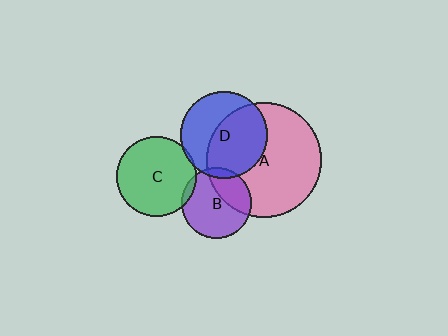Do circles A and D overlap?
Yes.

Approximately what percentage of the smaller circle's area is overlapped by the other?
Approximately 55%.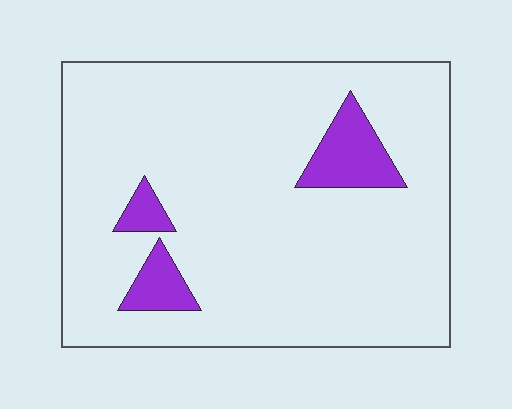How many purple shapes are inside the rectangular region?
3.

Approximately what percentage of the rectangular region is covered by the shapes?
Approximately 10%.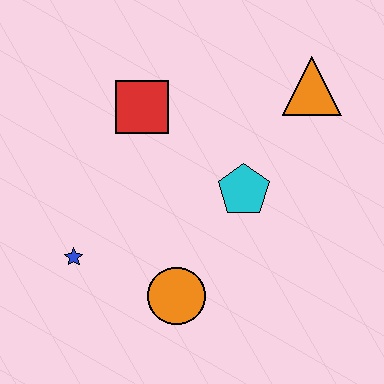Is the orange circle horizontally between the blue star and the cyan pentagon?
Yes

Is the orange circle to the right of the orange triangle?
No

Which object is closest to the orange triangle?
The cyan pentagon is closest to the orange triangle.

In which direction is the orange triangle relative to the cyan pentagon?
The orange triangle is above the cyan pentagon.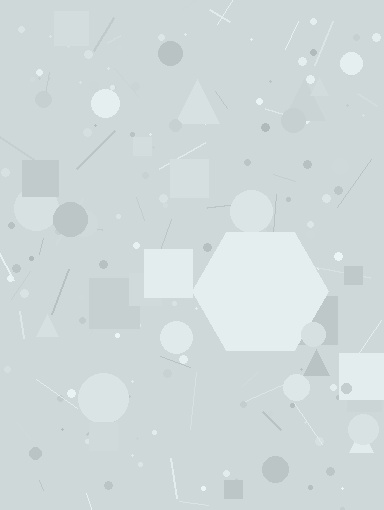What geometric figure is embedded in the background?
A hexagon is embedded in the background.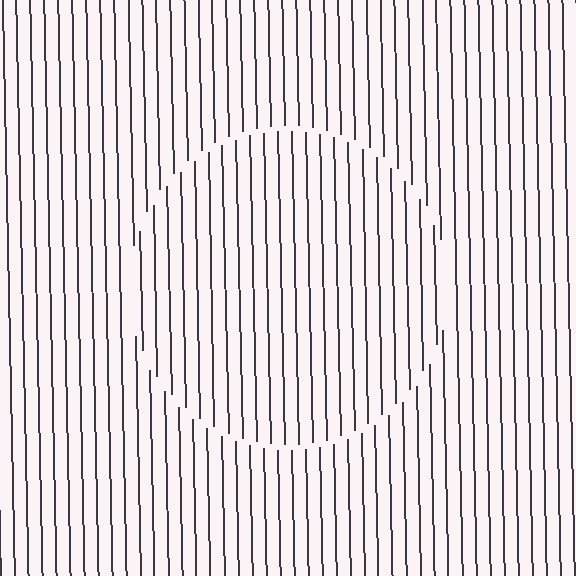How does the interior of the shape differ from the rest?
The interior of the shape contains the same grating, shifted by half a period — the contour is defined by the phase discontinuity where line-ends from the inner and outer gratings abut.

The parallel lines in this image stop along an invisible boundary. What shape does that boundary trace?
An illusory circle. The interior of the shape contains the same grating, shifted by half a period — the contour is defined by the phase discontinuity where line-ends from the inner and outer gratings abut.